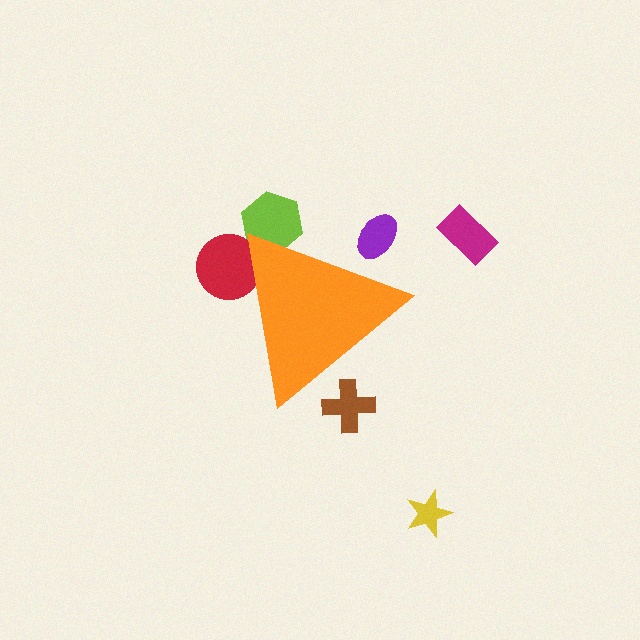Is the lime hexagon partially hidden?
Yes, the lime hexagon is partially hidden behind the orange triangle.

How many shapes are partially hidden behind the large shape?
4 shapes are partially hidden.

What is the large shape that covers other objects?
An orange triangle.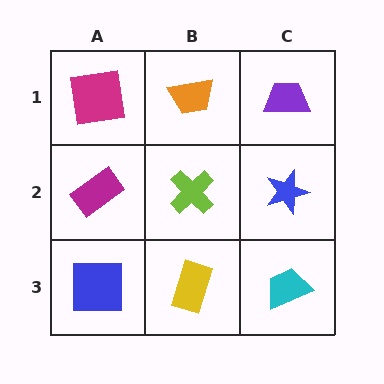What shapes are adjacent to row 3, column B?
A lime cross (row 2, column B), a blue square (row 3, column A), a cyan trapezoid (row 3, column C).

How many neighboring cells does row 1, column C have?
2.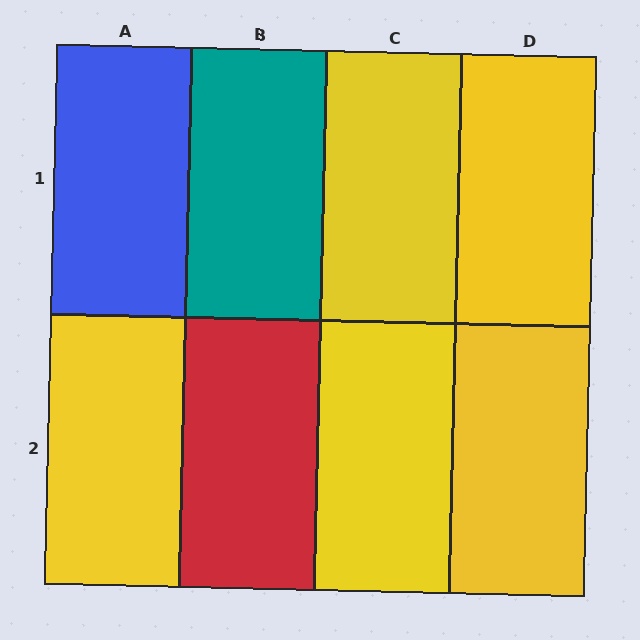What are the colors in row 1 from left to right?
Blue, teal, yellow, yellow.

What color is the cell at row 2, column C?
Yellow.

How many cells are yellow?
5 cells are yellow.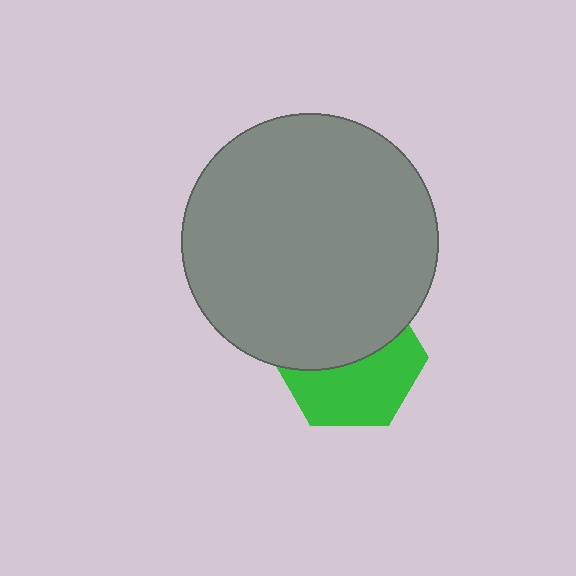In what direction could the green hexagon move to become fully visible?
The green hexagon could move down. That would shift it out from behind the gray circle entirely.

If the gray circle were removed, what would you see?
You would see the complete green hexagon.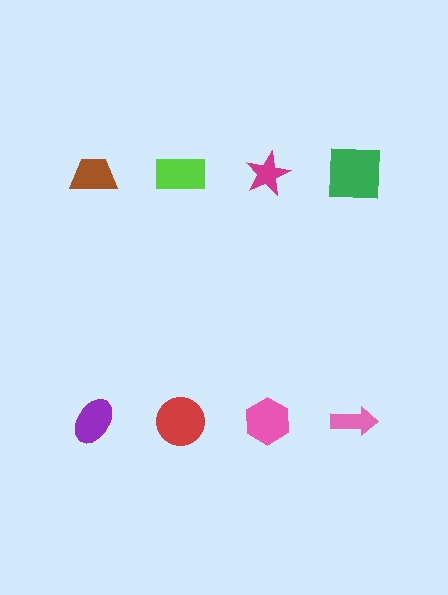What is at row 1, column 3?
A magenta star.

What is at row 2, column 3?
A pink hexagon.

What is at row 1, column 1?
A brown trapezoid.